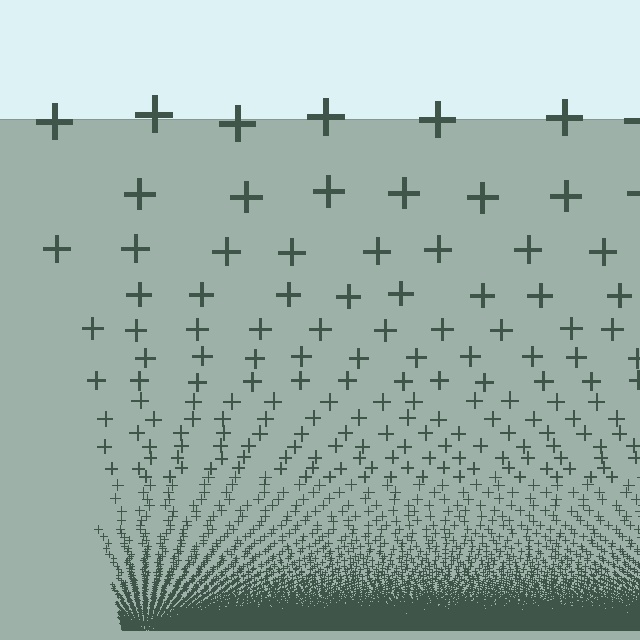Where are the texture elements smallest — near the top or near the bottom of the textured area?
Near the bottom.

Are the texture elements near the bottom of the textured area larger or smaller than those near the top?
Smaller. The gradient is inverted — elements near the bottom are smaller and denser.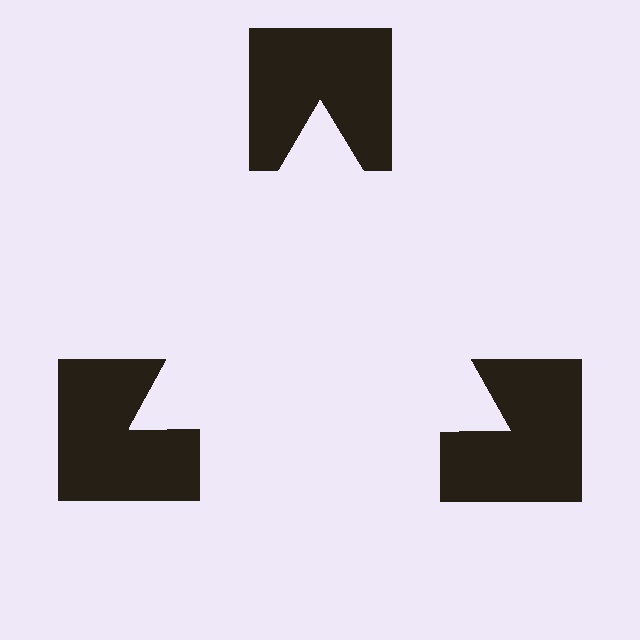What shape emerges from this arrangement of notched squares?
An illusory triangle — its edges are inferred from the aligned wedge cuts in the notched squares, not physically drawn.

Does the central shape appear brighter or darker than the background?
It typically appears slightly brighter than the background, even though no actual brightness change is drawn.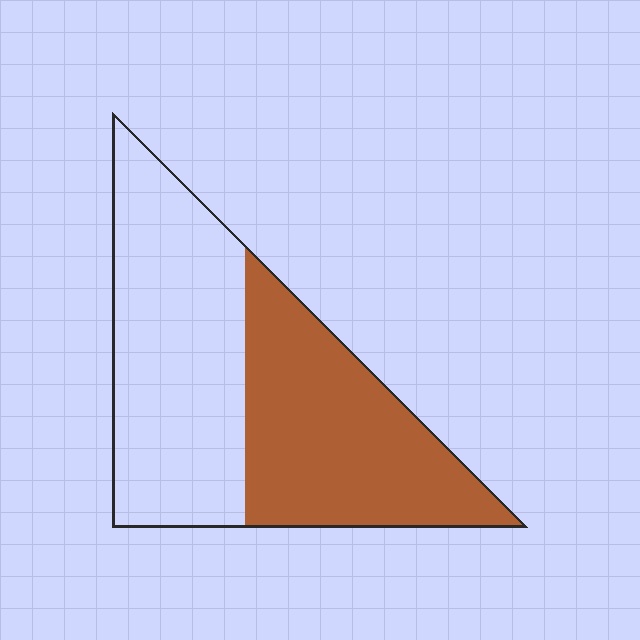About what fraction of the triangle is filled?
About one half (1/2).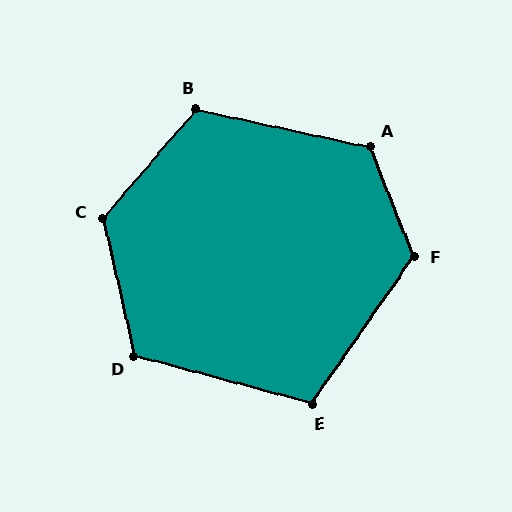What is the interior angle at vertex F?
Approximately 124 degrees (obtuse).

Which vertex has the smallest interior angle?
E, at approximately 110 degrees.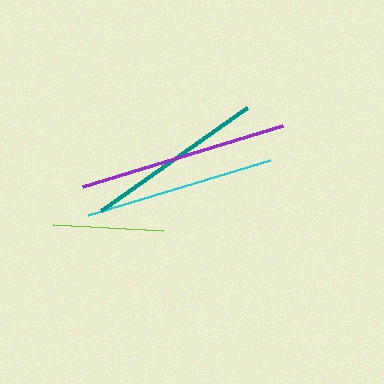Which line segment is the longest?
The purple line is the longest at approximately 209 pixels.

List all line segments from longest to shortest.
From longest to shortest: purple, cyan, teal, lime.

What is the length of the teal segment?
The teal segment is approximately 178 pixels long.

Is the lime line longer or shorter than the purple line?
The purple line is longer than the lime line.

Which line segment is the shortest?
The lime line is the shortest at approximately 110 pixels.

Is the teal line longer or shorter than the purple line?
The purple line is longer than the teal line.